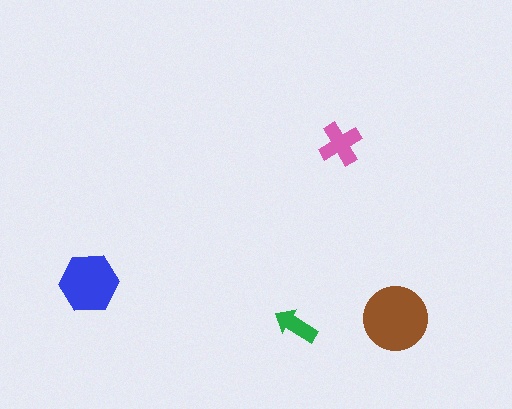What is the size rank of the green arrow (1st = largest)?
4th.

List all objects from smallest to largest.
The green arrow, the pink cross, the blue hexagon, the brown circle.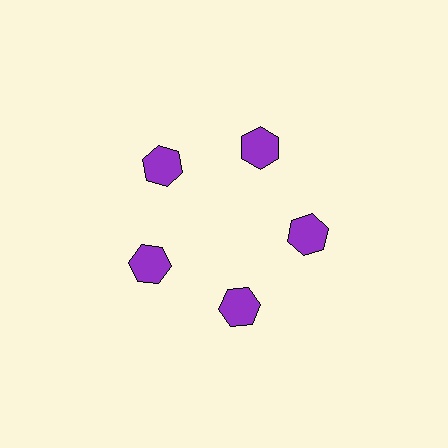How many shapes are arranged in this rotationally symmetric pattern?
There are 5 shapes, arranged in 5 groups of 1.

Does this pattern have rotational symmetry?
Yes, this pattern has 5-fold rotational symmetry. It looks the same after rotating 72 degrees around the center.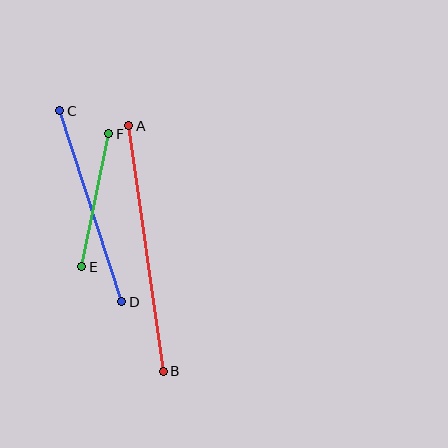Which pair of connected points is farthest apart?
Points A and B are farthest apart.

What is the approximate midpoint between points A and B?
The midpoint is at approximately (146, 249) pixels.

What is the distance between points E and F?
The distance is approximately 136 pixels.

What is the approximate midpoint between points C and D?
The midpoint is at approximately (91, 206) pixels.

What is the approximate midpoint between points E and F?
The midpoint is at approximately (95, 200) pixels.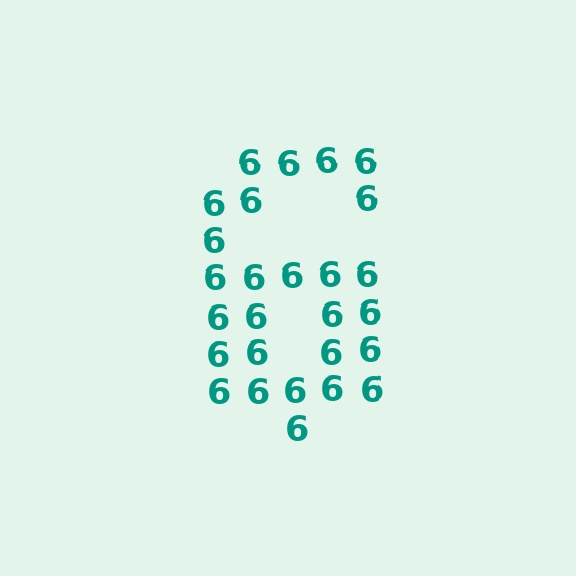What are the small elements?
The small elements are digit 6's.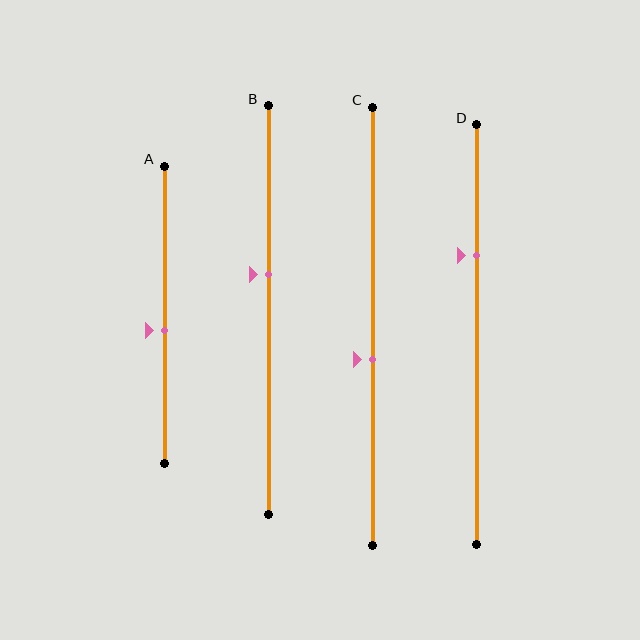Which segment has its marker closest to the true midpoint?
Segment A has its marker closest to the true midpoint.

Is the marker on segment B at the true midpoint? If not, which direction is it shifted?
No, the marker on segment B is shifted upward by about 9% of the segment length.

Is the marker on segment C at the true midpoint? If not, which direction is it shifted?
No, the marker on segment C is shifted downward by about 7% of the segment length.